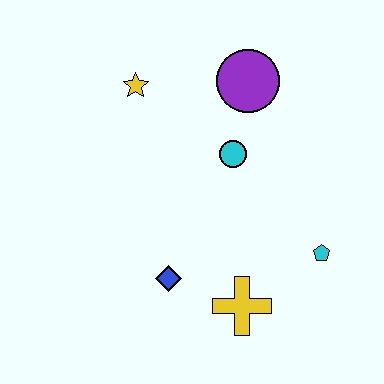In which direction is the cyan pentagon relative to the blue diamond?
The cyan pentagon is to the right of the blue diamond.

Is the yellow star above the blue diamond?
Yes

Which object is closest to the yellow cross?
The blue diamond is closest to the yellow cross.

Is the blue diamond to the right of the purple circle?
No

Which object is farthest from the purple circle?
The yellow cross is farthest from the purple circle.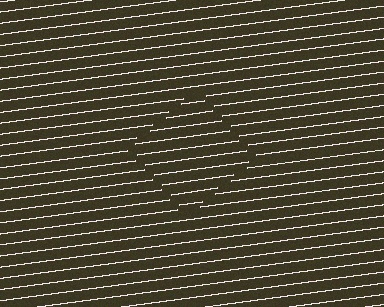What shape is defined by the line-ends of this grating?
An illusory square. The interior of the shape contains the same grating, shifted by half a period — the contour is defined by the phase discontinuity where line-ends from the inner and outer gratings abut.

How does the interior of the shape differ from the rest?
The interior of the shape contains the same grating, shifted by half a period — the contour is defined by the phase discontinuity where line-ends from the inner and outer gratings abut.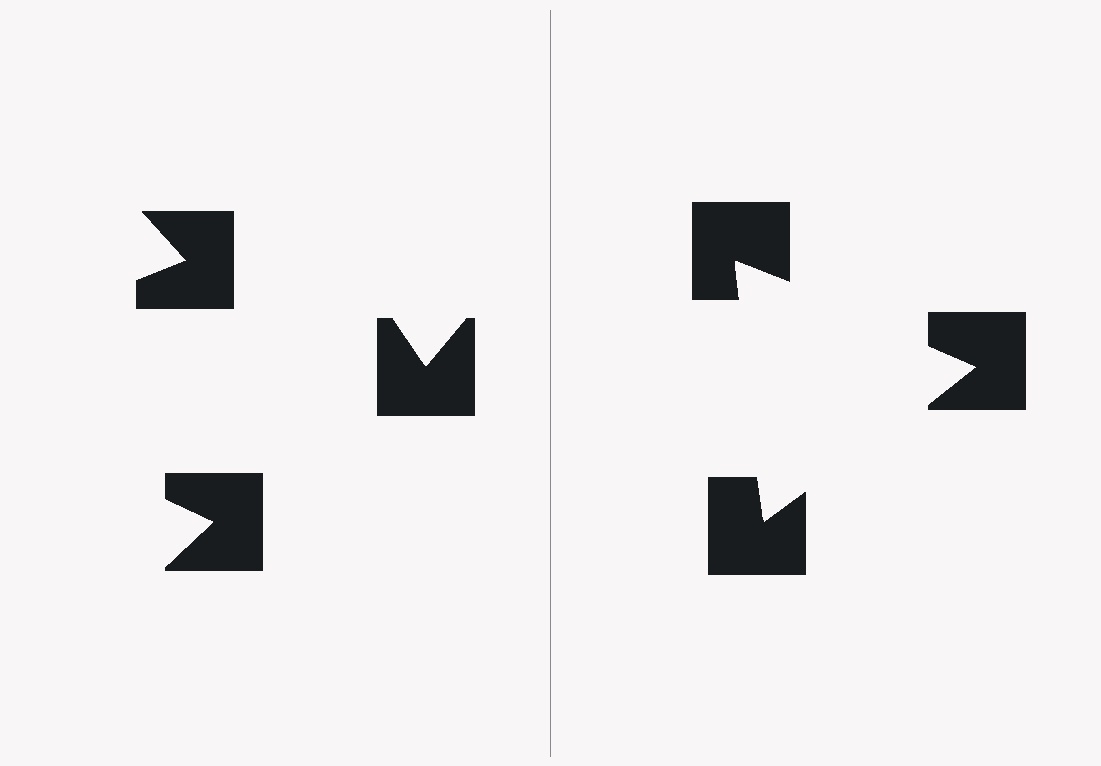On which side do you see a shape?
An illusory triangle appears on the right side. On the left side the wedge cuts are rotated, so no coherent shape forms.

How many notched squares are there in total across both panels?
6 — 3 on each side.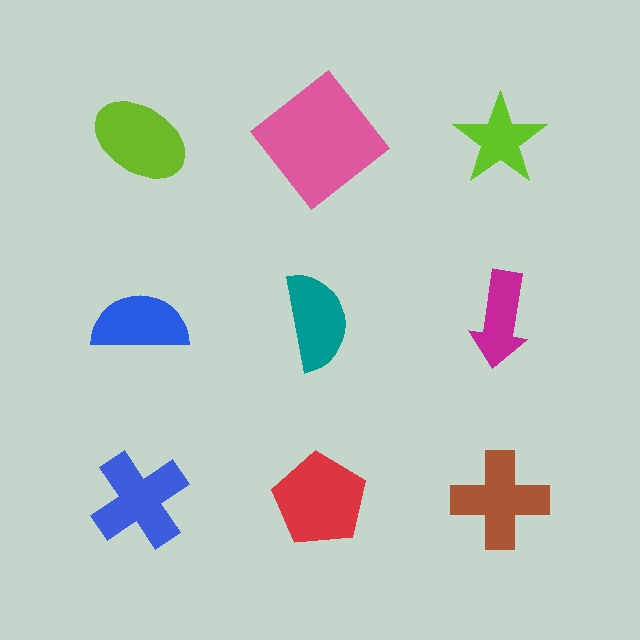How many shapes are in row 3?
3 shapes.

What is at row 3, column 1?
A blue cross.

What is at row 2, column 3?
A magenta arrow.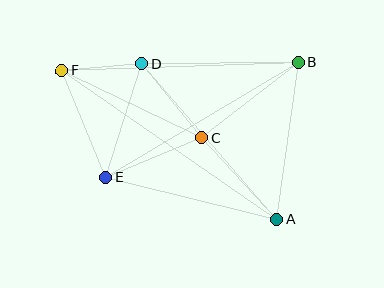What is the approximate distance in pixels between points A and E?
The distance between A and E is approximately 176 pixels.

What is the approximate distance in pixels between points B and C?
The distance between B and C is approximately 122 pixels.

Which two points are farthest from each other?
Points A and F are farthest from each other.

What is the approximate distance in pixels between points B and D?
The distance between B and D is approximately 156 pixels.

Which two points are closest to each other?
Points D and F are closest to each other.